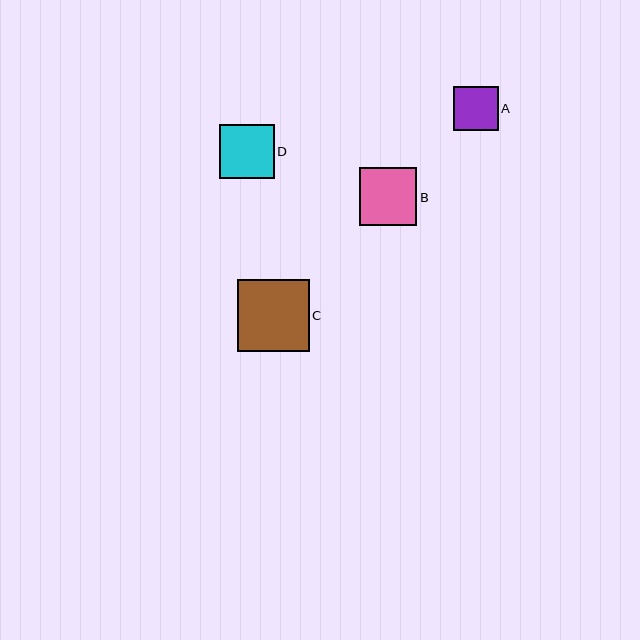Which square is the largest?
Square C is the largest with a size of approximately 71 pixels.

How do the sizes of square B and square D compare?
Square B and square D are approximately the same size.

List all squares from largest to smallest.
From largest to smallest: C, B, D, A.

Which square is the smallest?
Square A is the smallest with a size of approximately 45 pixels.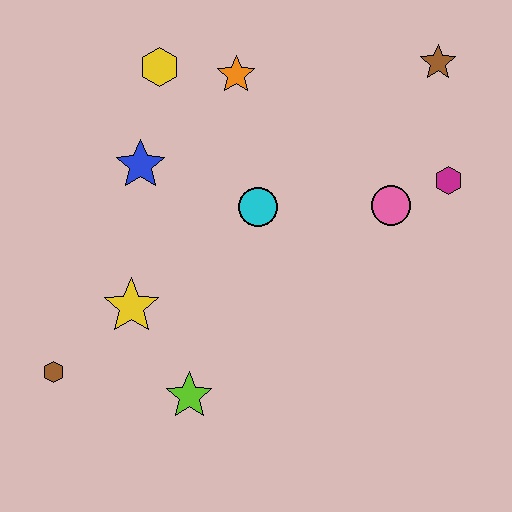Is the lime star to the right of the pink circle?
No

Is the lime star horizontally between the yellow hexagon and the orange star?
Yes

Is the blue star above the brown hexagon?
Yes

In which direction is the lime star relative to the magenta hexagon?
The lime star is to the left of the magenta hexagon.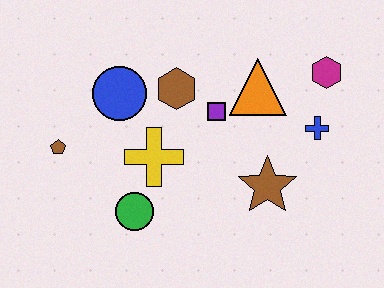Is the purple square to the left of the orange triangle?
Yes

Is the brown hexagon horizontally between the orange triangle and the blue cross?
No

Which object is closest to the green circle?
The yellow cross is closest to the green circle.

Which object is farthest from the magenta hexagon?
The brown pentagon is farthest from the magenta hexagon.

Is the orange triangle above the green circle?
Yes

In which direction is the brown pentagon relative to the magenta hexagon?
The brown pentagon is to the left of the magenta hexagon.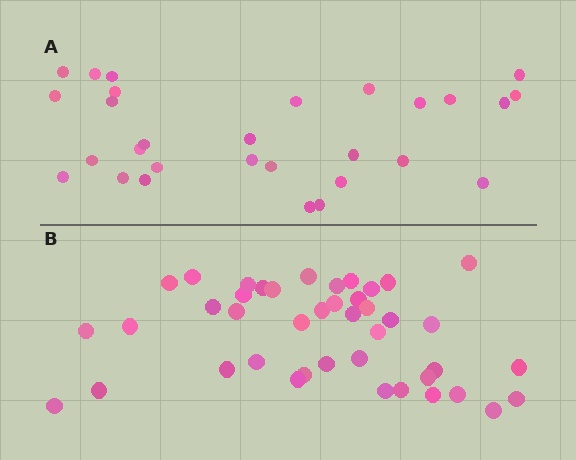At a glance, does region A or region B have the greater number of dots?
Region B (the bottom region) has more dots.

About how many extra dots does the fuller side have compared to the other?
Region B has approximately 15 more dots than region A.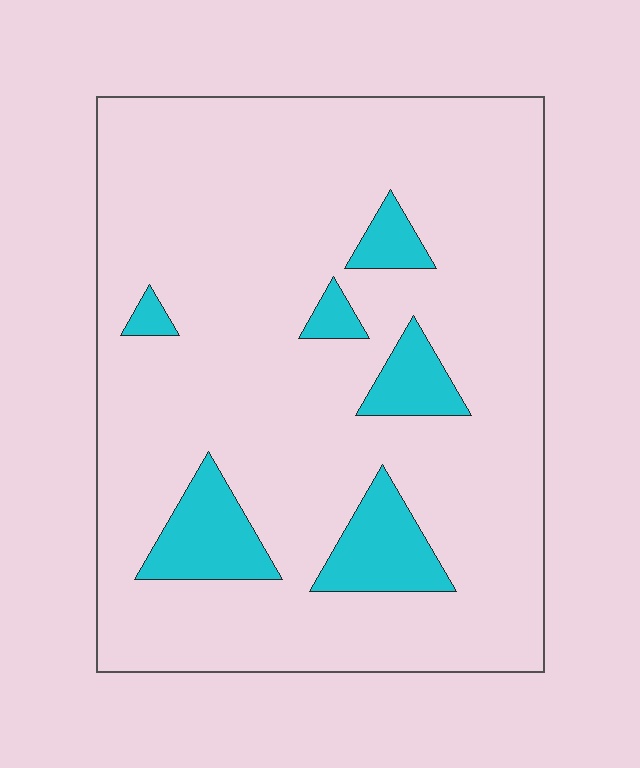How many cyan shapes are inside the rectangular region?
6.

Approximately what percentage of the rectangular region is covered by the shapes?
Approximately 15%.